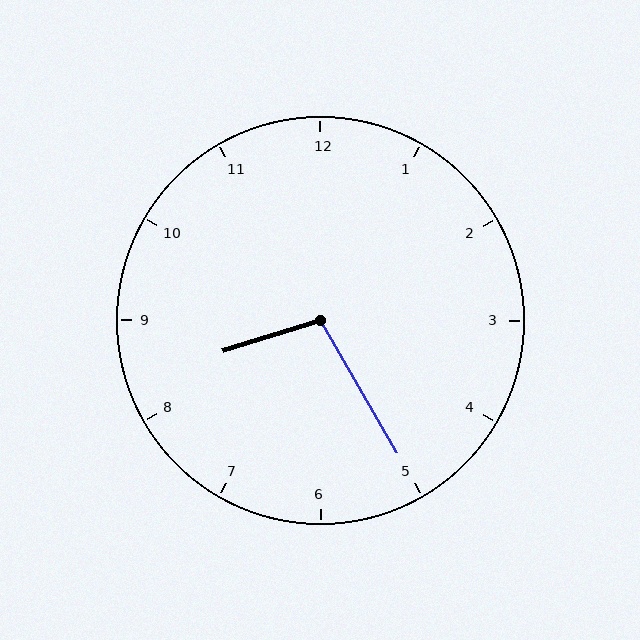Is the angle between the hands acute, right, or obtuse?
It is obtuse.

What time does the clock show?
8:25.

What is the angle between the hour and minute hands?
Approximately 102 degrees.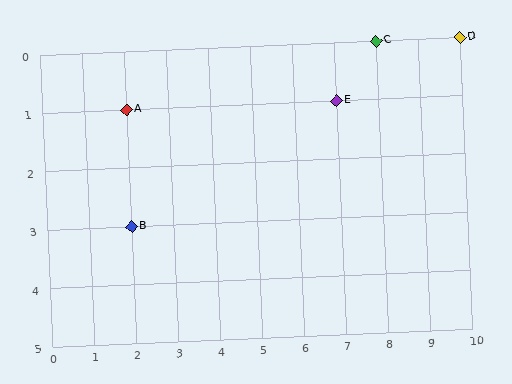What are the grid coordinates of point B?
Point B is at grid coordinates (2, 3).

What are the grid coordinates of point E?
Point E is at grid coordinates (7, 1).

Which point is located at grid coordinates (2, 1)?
Point A is at (2, 1).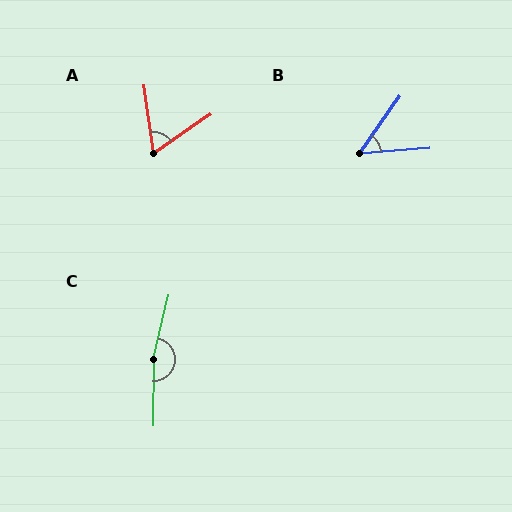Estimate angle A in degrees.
Approximately 64 degrees.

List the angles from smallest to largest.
B (50°), A (64°), C (167°).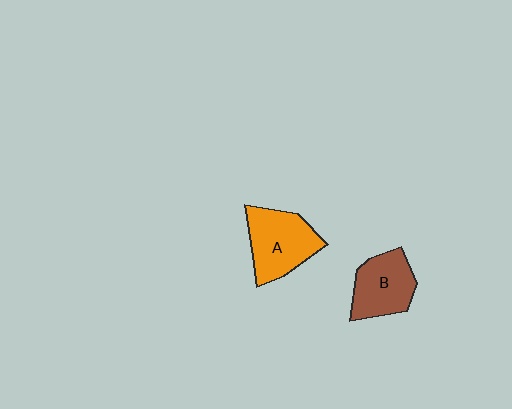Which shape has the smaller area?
Shape B (brown).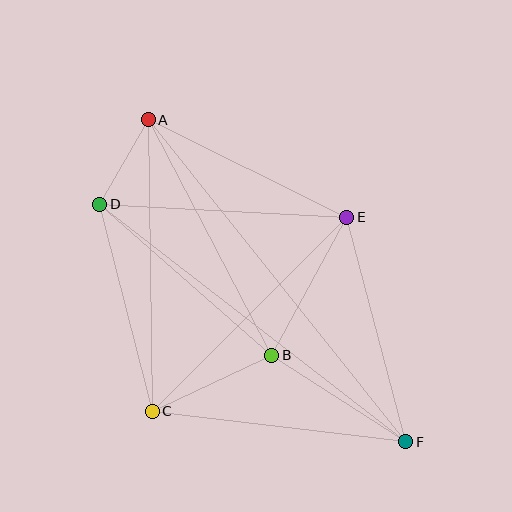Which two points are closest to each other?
Points A and D are closest to each other.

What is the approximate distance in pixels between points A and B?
The distance between A and B is approximately 266 pixels.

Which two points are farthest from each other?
Points A and F are farthest from each other.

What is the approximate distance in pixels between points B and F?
The distance between B and F is approximately 160 pixels.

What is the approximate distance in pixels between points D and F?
The distance between D and F is approximately 387 pixels.